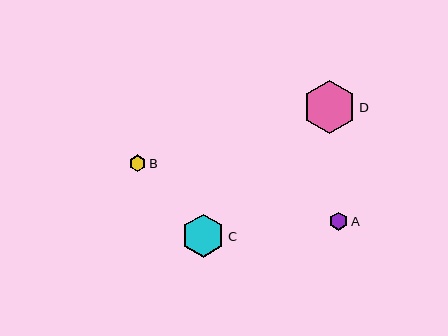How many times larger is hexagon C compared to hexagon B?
Hexagon C is approximately 2.6 times the size of hexagon B.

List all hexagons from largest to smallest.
From largest to smallest: D, C, A, B.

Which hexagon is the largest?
Hexagon D is the largest with a size of approximately 53 pixels.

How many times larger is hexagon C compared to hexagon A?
Hexagon C is approximately 2.4 times the size of hexagon A.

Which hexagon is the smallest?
Hexagon B is the smallest with a size of approximately 17 pixels.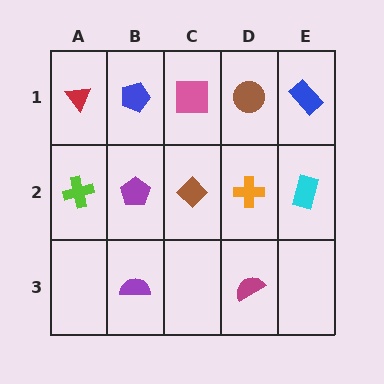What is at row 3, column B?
A purple semicircle.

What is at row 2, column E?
A cyan rectangle.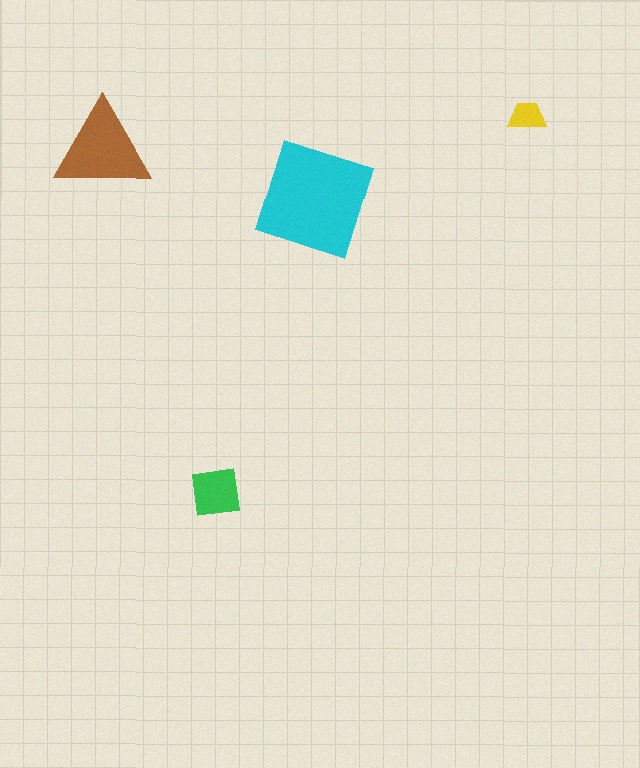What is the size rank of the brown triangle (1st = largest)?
2nd.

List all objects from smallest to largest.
The yellow trapezoid, the green square, the brown triangle, the cyan square.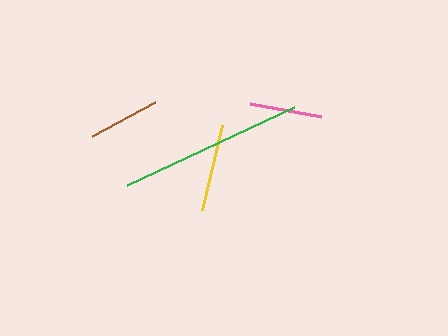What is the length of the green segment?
The green segment is approximately 184 pixels long.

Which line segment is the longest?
The green line is the longest at approximately 184 pixels.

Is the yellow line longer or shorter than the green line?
The green line is longer than the yellow line.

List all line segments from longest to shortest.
From longest to shortest: green, yellow, pink, brown.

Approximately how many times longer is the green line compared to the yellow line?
The green line is approximately 2.1 times the length of the yellow line.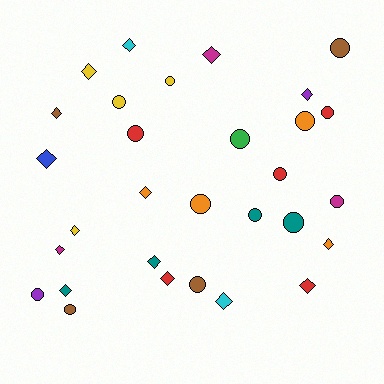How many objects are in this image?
There are 30 objects.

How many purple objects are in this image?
There are 2 purple objects.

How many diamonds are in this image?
There are 15 diamonds.